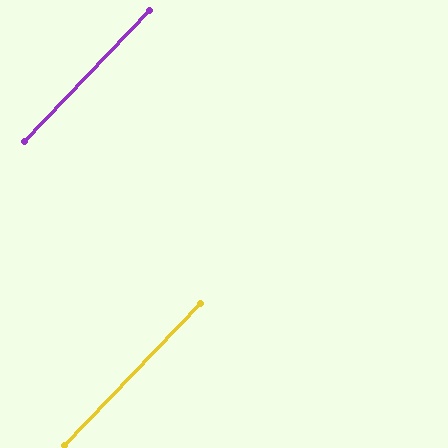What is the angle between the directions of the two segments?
Approximately 0 degrees.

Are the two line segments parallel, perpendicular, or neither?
Parallel — their directions differ by only 0.2°.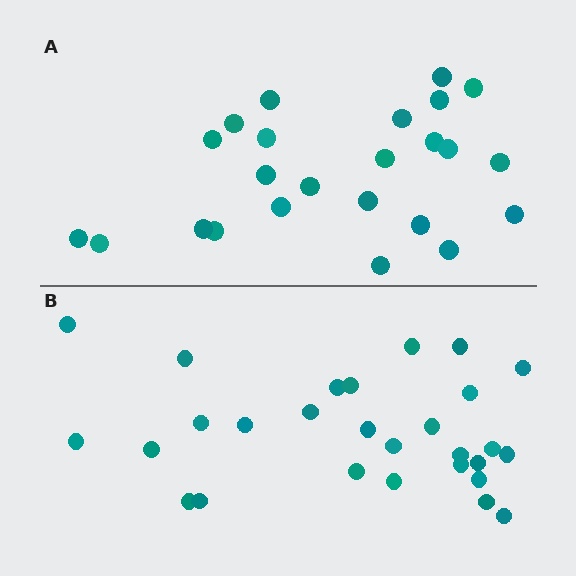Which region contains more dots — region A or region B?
Region B (the bottom region) has more dots.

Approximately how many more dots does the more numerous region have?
Region B has about 4 more dots than region A.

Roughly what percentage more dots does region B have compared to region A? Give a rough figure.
About 15% more.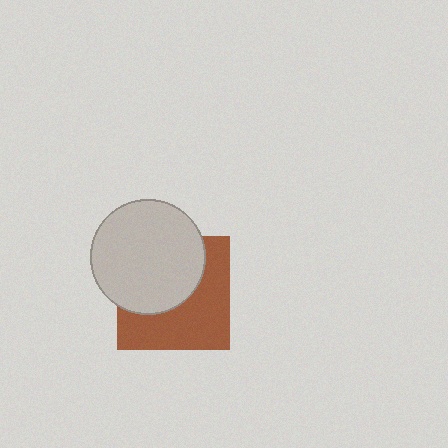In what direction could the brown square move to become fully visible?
The brown square could move toward the lower-right. That would shift it out from behind the light gray circle entirely.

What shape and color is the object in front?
The object in front is a light gray circle.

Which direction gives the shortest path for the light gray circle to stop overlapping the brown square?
Moving toward the upper-left gives the shortest separation.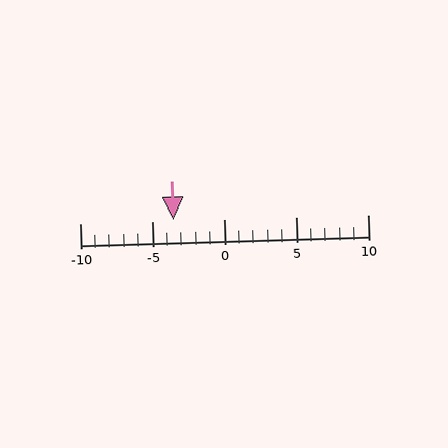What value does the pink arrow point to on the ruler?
The pink arrow points to approximately -4.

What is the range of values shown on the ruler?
The ruler shows values from -10 to 10.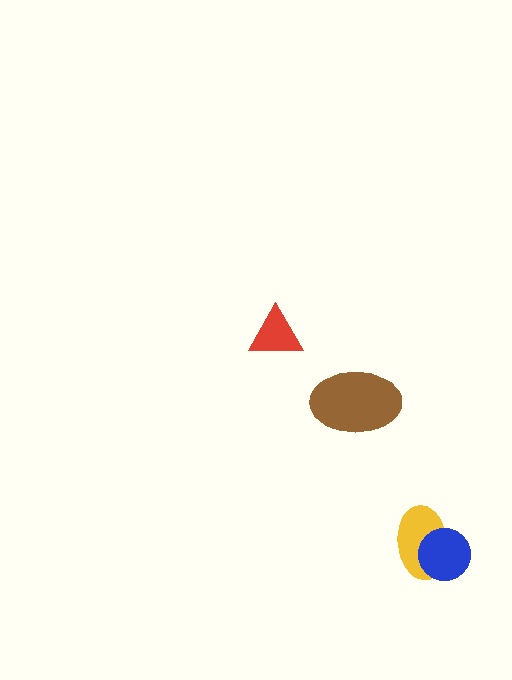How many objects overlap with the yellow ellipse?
1 object overlaps with the yellow ellipse.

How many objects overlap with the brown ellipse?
0 objects overlap with the brown ellipse.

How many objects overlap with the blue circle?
1 object overlaps with the blue circle.